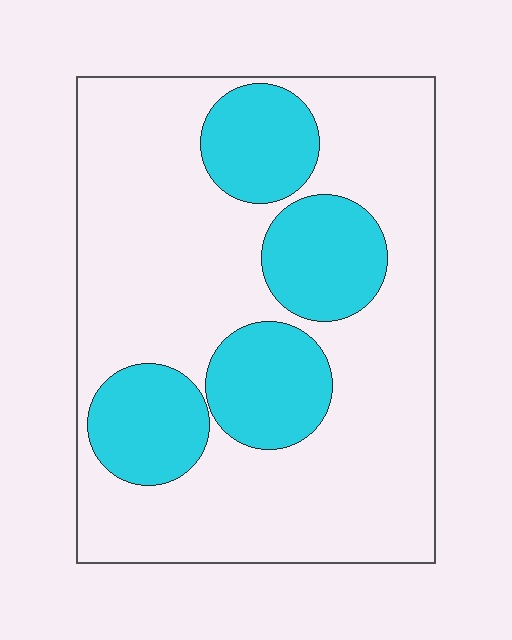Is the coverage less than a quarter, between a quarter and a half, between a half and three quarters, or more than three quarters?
Between a quarter and a half.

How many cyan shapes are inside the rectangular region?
4.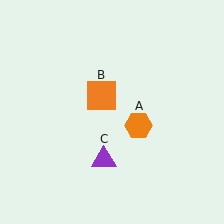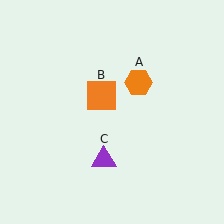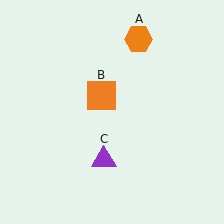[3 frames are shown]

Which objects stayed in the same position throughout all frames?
Orange square (object B) and purple triangle (object C) remained stationary.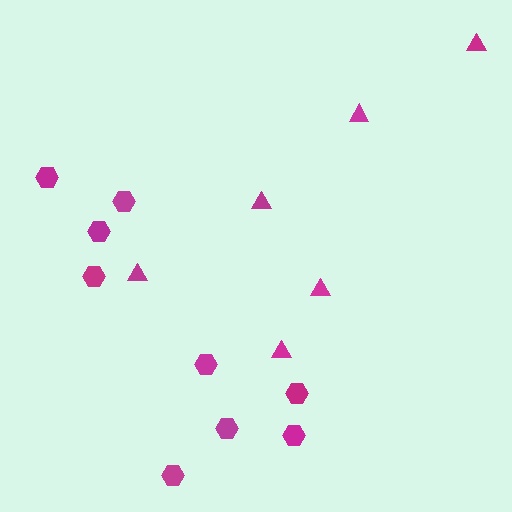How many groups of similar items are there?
There are 2 groups: one group of triangles (6) and one group of hexagons (9).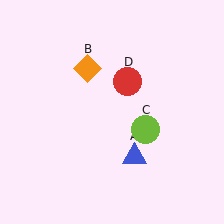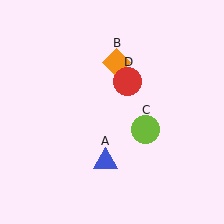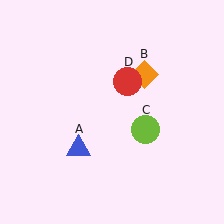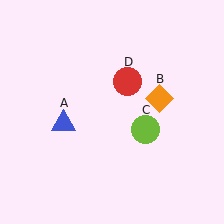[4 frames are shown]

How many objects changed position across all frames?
2 objects changed position: blue triangle (object A), orange diamond (object B).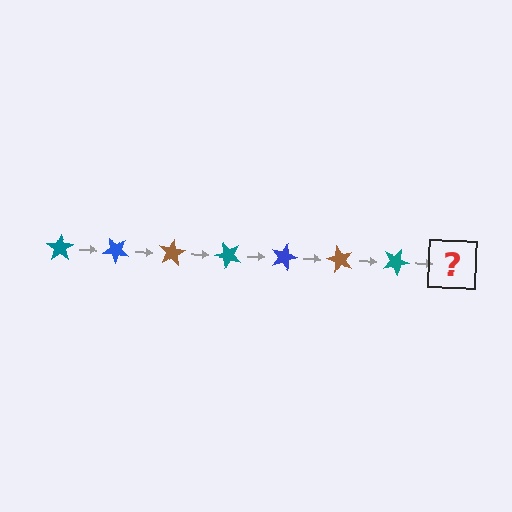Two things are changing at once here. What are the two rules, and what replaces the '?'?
The two rules are that it rotates 40 degrees each step and the color cycles through teal, blue, and brown. The '?' should be a blue star, rotated 280 degrees from the start.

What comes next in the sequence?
The next element should be a blue star, rotated 280 degrees from the start.